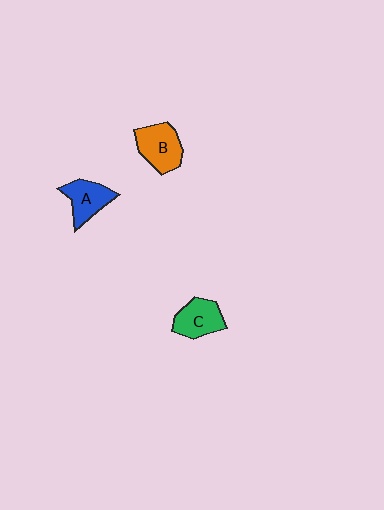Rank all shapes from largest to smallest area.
From largest to smallest: B (orange), C (green), A (blue).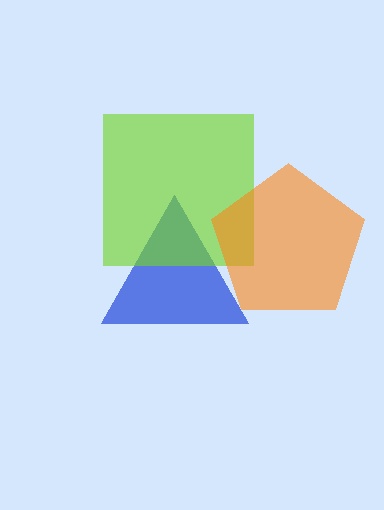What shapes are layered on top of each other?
The layered shapes are: a blue triangle, a lime square, an orange pentagon.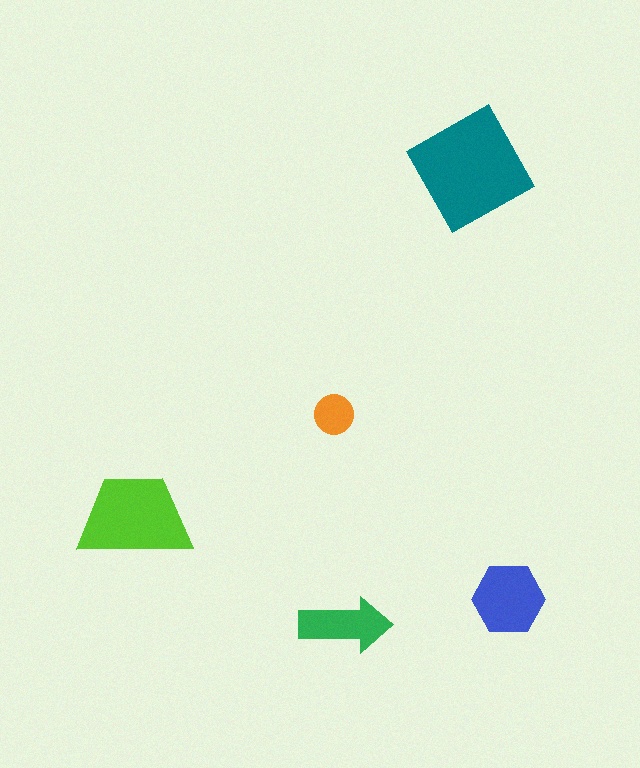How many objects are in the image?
There are 5 objects in the image.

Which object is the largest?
The teal square.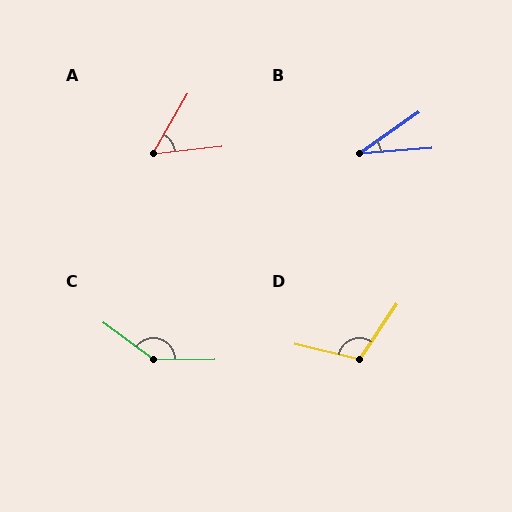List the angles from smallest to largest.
B (31°), A (54°), D (110°), C (143°).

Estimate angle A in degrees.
Approximately 54 degrees.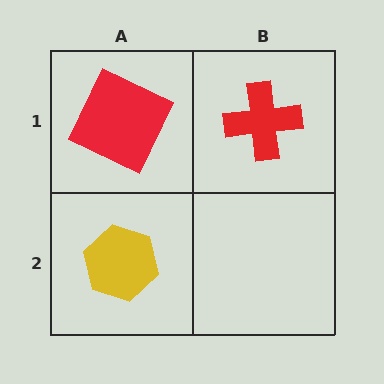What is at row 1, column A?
A red square.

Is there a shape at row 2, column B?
No, that cell is empty.